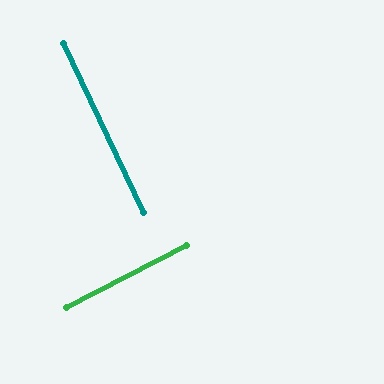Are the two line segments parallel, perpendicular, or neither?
Perpendicular — they meet at approximately 88°.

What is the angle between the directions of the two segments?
Approximately 88 degrees.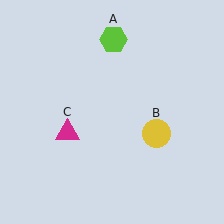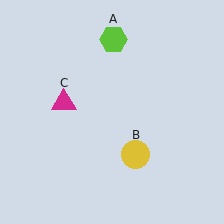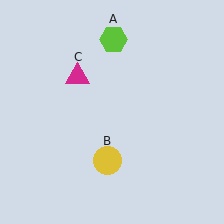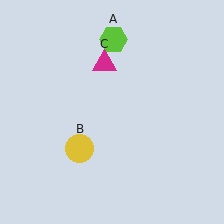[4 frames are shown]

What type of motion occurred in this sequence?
The yellow circle (object B), magenta triangle (object C) rotated clockwise around the center of the scene.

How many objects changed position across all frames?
2 objects changed position: yellow circle (object B), magenta triangle (object C).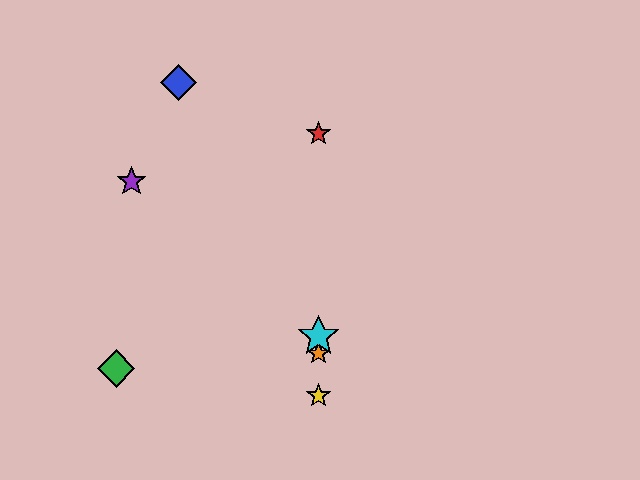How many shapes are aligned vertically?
4 shapes (the red star, the yellow star, the orange star, the cyan star) are aligned vertically.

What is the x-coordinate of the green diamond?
The green diamond is at x≈116.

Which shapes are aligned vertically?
The red star, the yellow star, the orange star, the cyan star are aligned vertically.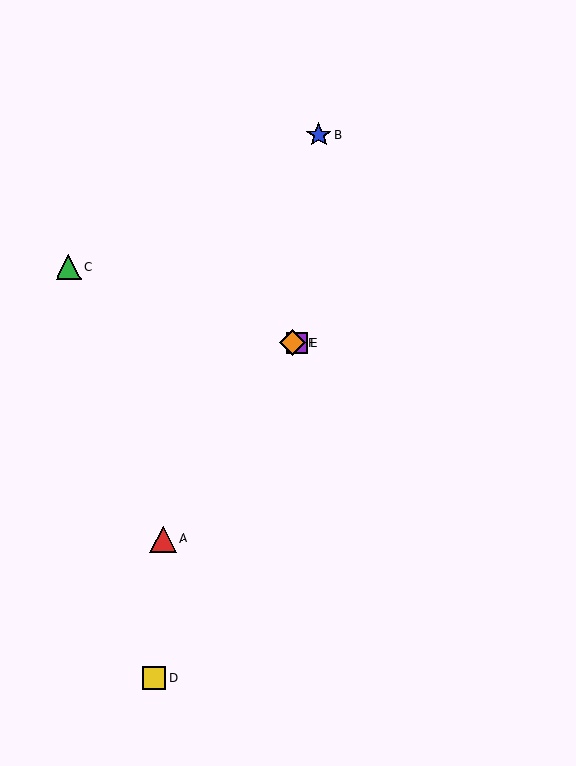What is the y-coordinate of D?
Object D is at y≈678.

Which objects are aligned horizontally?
Objects E, F are aligned horizontally.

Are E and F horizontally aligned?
Yes, both are at y≈343.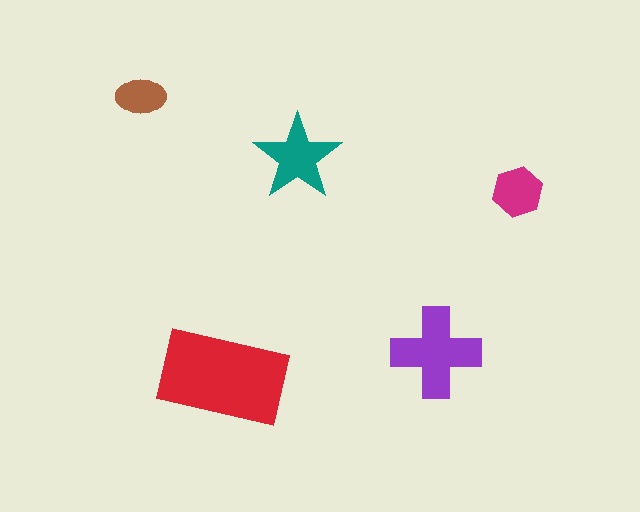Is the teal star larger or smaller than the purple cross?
Smaller.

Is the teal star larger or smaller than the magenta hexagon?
Larger.